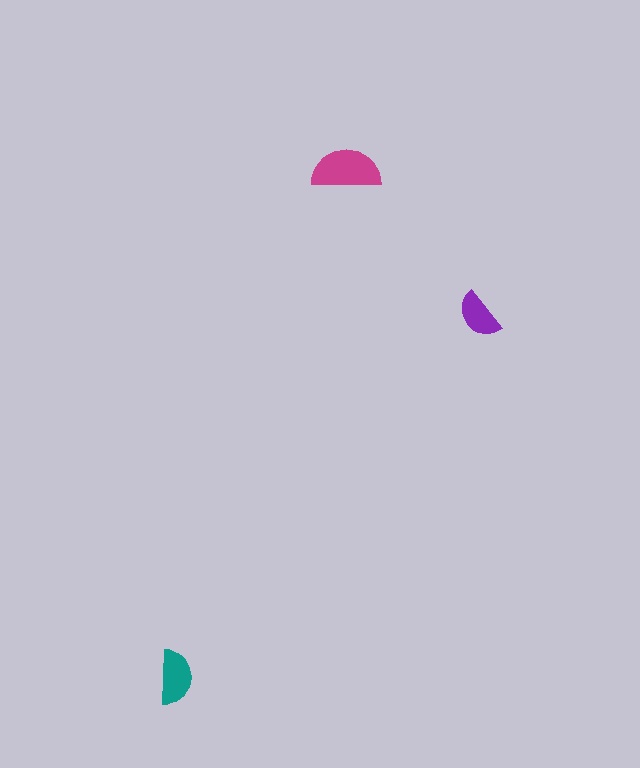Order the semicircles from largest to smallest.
the magenta one, the teal one, the purple one.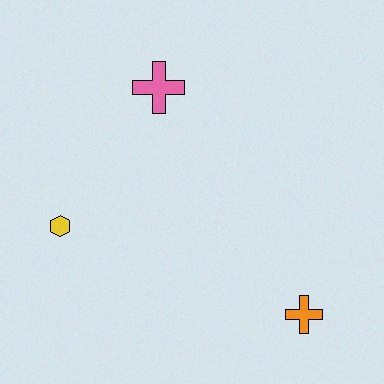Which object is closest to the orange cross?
The yellow hexagon is closest to the orange cross.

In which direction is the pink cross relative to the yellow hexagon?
The pink cross is above the yellow hexagon.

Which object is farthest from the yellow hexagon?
The orange cross is farthest from the yellow hexagon.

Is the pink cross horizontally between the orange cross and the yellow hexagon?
Yes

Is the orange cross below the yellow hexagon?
Yes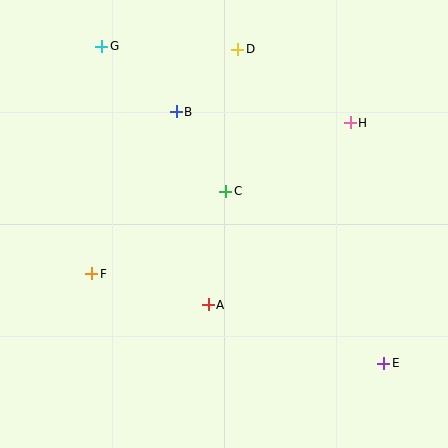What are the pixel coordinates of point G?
Point G is at (102, 46).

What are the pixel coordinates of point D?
Point D is at (238, 49).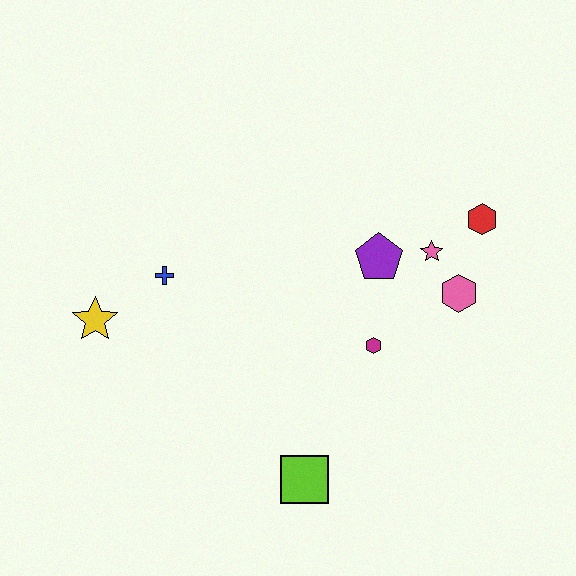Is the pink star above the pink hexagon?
Yes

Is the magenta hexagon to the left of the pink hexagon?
Yes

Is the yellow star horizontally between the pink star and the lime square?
No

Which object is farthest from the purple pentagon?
The yellow star is farthest from the purple pentagon.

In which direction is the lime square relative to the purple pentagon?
The lime square is below the purple pentagon.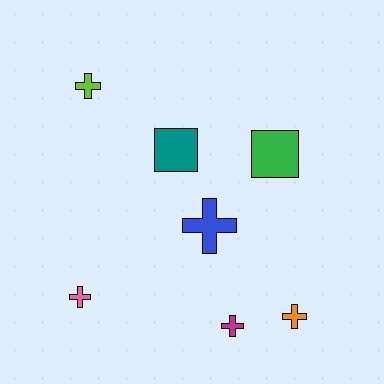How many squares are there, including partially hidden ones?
There are 2 squares.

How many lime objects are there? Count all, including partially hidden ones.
There is 1 lime object.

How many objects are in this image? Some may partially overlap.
There are 7 objects.